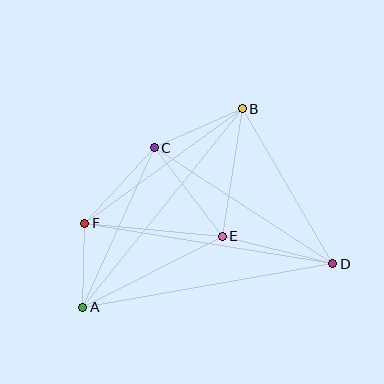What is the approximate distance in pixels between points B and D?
The distance between B and D is approximately 179 pixels.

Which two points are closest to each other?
Points A and F are closest to each other.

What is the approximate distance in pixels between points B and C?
The distance between B and C is approximately 96 pixels.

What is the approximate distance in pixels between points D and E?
The distance between D and E is approximately 113 pixels.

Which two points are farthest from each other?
Points A and B are farthest from each other.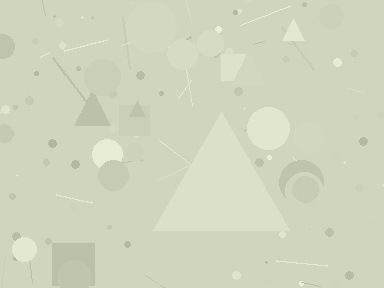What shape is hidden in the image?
A triangle is hidden in the image.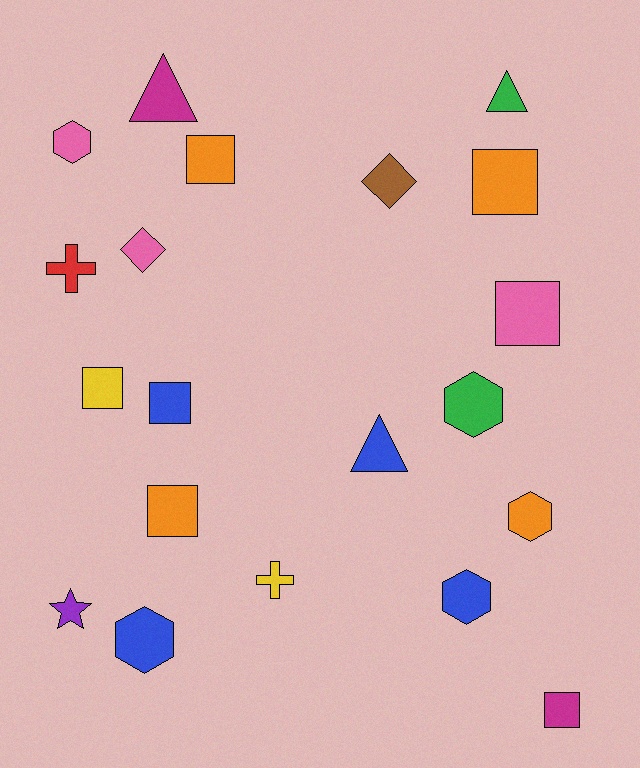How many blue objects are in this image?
There are 4 blue objects.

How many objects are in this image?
There are 20 objects.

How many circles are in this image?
There are no circles.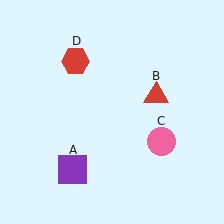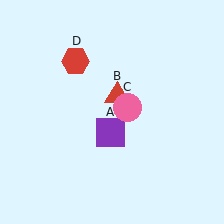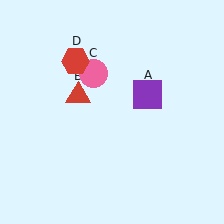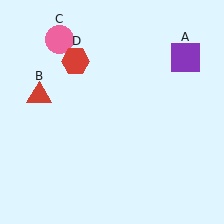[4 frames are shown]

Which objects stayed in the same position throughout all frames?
Red hexagon (object D) remained stationary.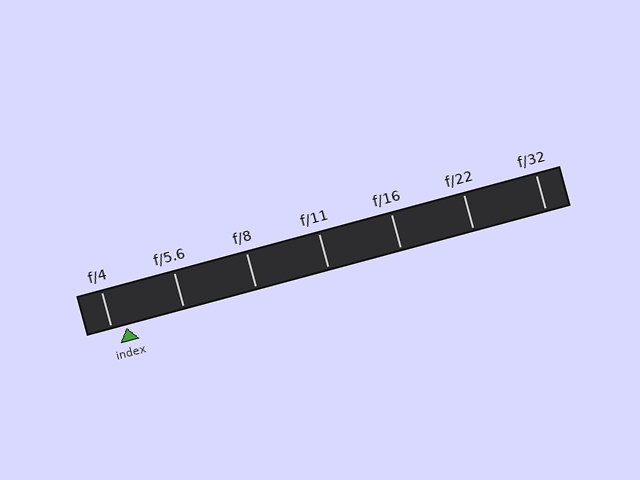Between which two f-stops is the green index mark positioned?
The index mark is between f/4 and f/5.6.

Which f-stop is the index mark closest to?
The index mark is closest to f/4.